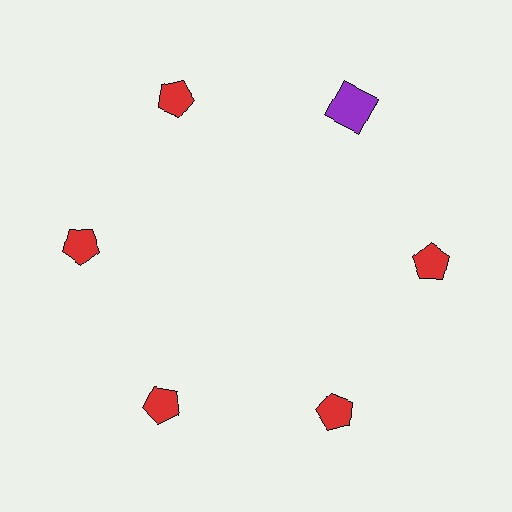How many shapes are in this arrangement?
There are 6 shapes arranged in a ring pattern.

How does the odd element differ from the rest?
It differs in both color (purple instead of red) and shape (square instead of pentagon).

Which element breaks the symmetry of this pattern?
The purple square at roughly the 1 o'clock position breaks the symmetry. All other shapes are red pentagons.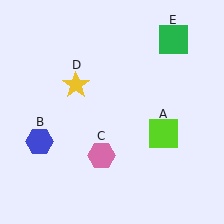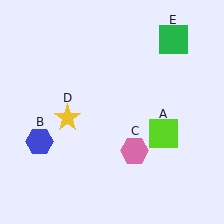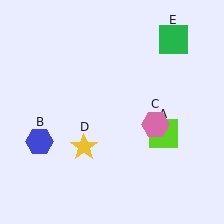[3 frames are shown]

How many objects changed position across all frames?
2 objects changed position: pink hexagon (object C), yellow star (object D).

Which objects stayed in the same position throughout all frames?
Lime square (object A) and blue hexagon (object B) and green square (object E) remained stationary.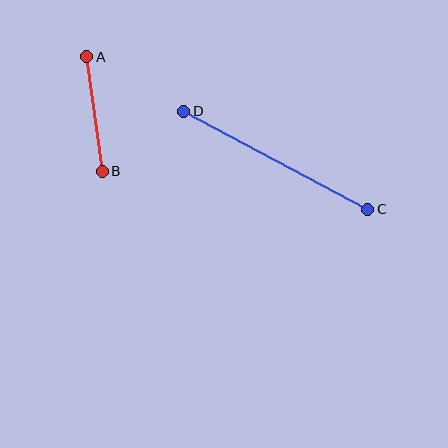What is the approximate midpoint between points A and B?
The midpoint is at approximately (94, 114) pixels.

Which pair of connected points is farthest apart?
Points C and D are farthest apart.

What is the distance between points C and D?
The distance is approximately 209 pixels.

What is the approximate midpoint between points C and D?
The midpoint is at approximately (276, 160) pixels.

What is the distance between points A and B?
The distance is approximately 116 pixels.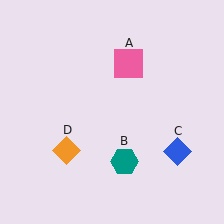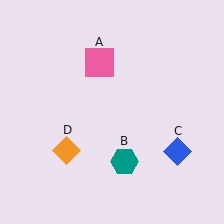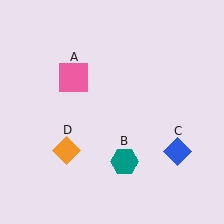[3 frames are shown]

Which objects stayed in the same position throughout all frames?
Teal hexagon (object B) and blue diamond (object C) and orange diamond (object D) remained stationary.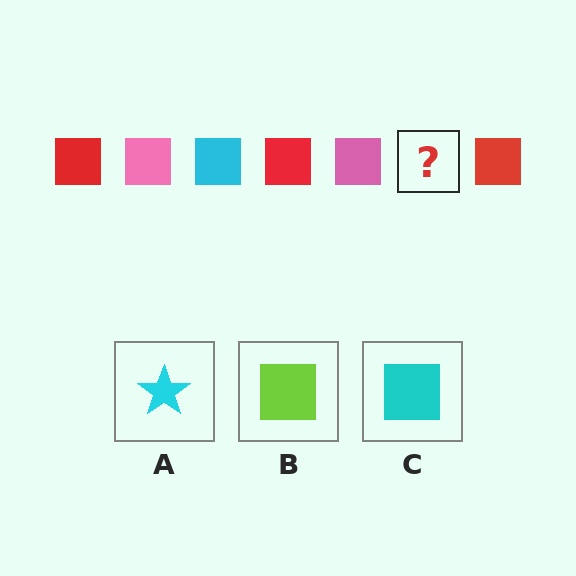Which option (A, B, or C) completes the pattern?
C.